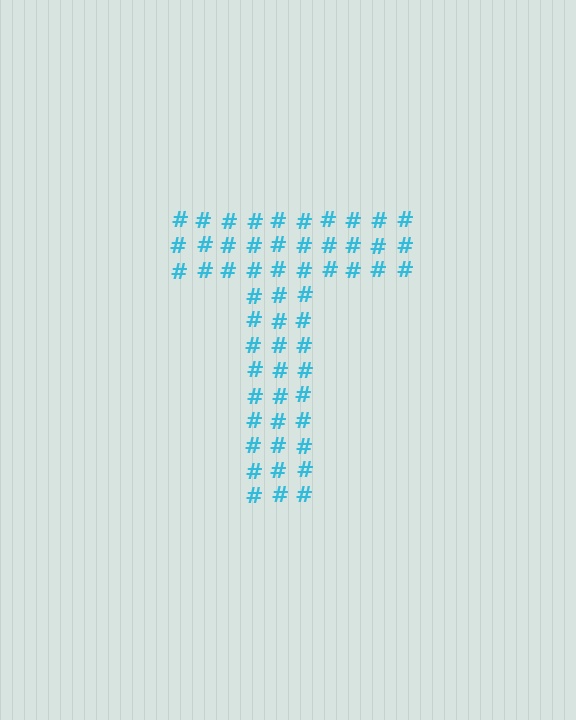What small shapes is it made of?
It is made of small hash symbols.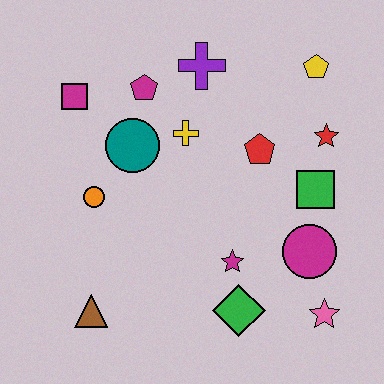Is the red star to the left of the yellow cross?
No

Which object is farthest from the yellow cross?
The pink star is farthest from the yellow cross.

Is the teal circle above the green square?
Yes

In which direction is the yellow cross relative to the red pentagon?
The yellow cross is to the left of the red pentagon.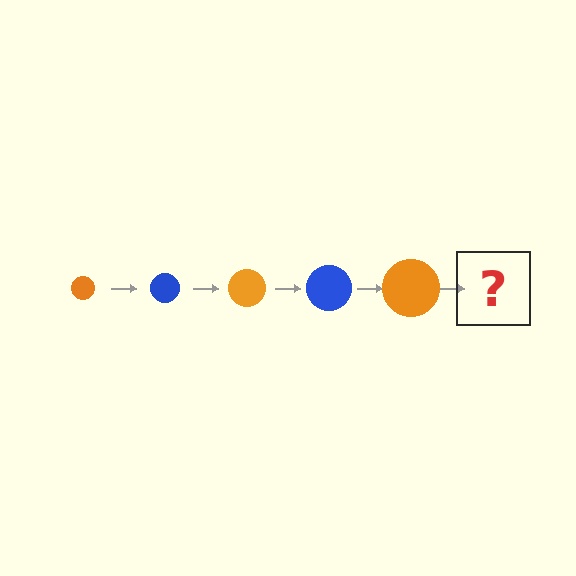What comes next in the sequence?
The next element should be a blue circle, larger than the previous one.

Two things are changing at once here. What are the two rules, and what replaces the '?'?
The two rules are that the circle grows larger each step and the color cycles through orange and blue. The '?' should be a blue circle, larger than the previous one.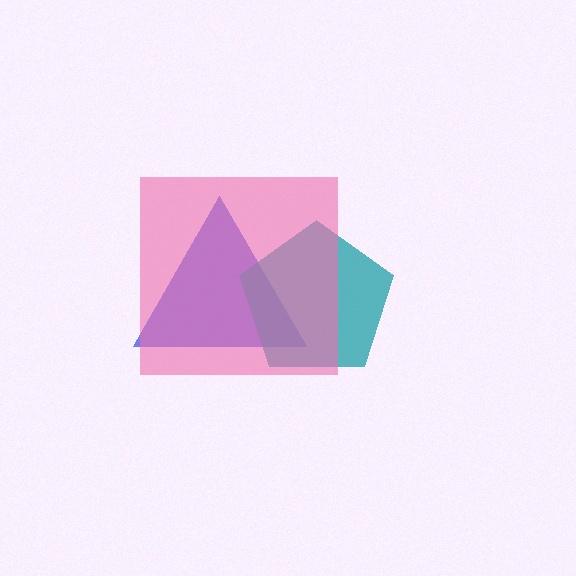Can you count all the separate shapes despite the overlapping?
Yes, there are 3 separate shapes.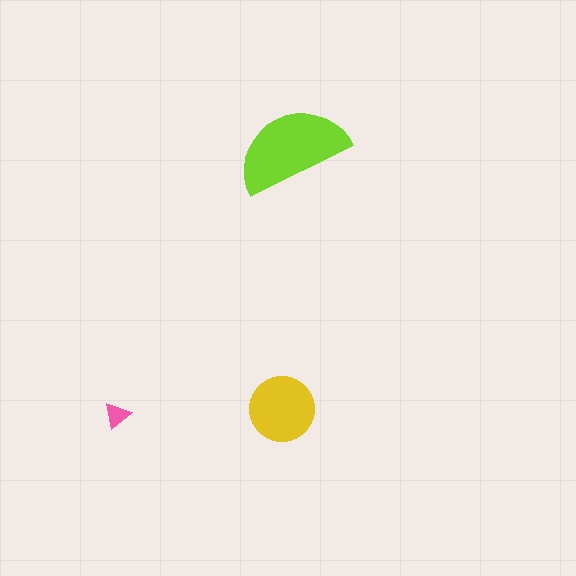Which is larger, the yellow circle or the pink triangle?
The yellow circle.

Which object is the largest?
The lime semicircle.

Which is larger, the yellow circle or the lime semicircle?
The lime semicircle.